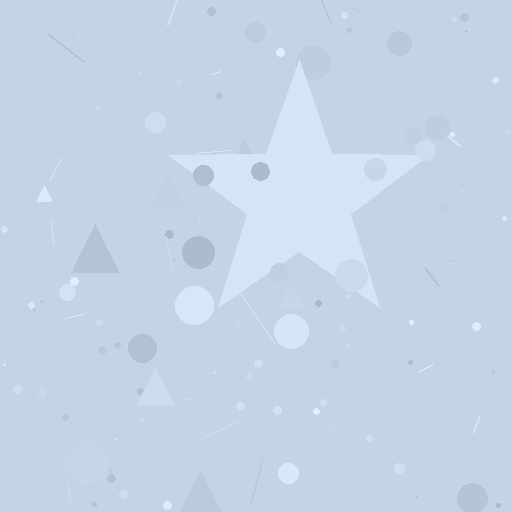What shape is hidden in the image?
A star is hidden in the image.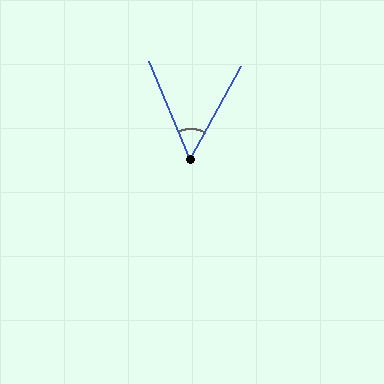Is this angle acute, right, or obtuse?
It is acute.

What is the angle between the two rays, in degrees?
Approximately 51 degrees.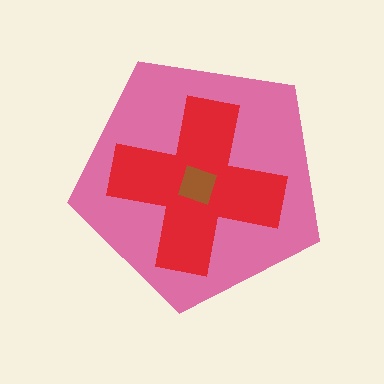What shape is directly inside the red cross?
The brown square.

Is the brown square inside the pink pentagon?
Yes.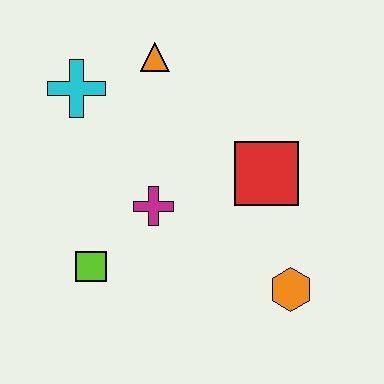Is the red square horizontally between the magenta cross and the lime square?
No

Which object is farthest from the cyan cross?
The orange hexagon is farthest from the cyan cross.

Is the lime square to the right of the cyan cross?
Yes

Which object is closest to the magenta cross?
The lime square is closest to the magenta cross.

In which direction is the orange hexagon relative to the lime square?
The orange hexagon is to the right of the lime square.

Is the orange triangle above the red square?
Yes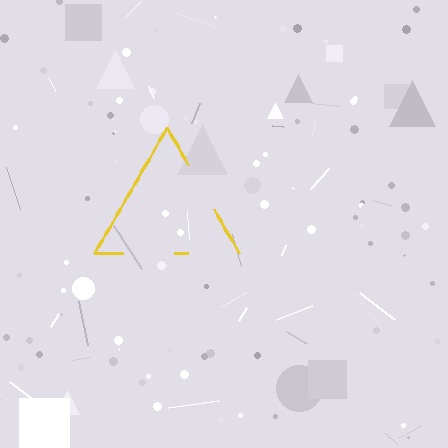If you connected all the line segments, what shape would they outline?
They would outline a triangle.